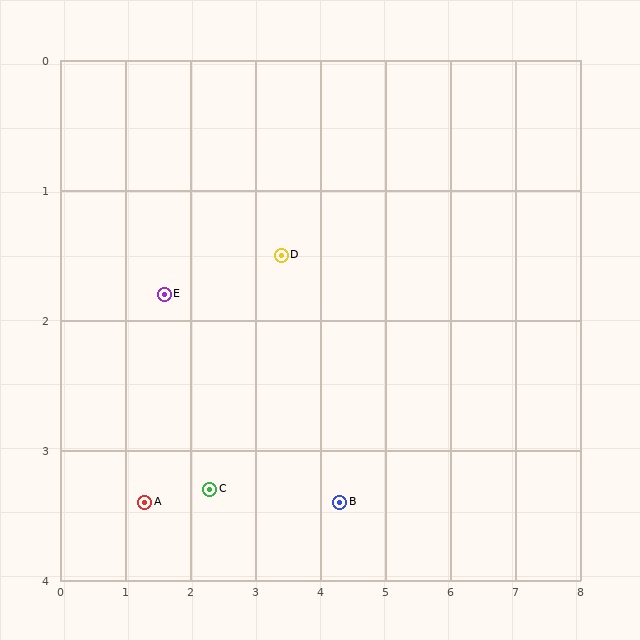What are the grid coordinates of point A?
Point A is at approximately (1.3, 3.4).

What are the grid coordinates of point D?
Point D is at approximately (3.4, 1.5).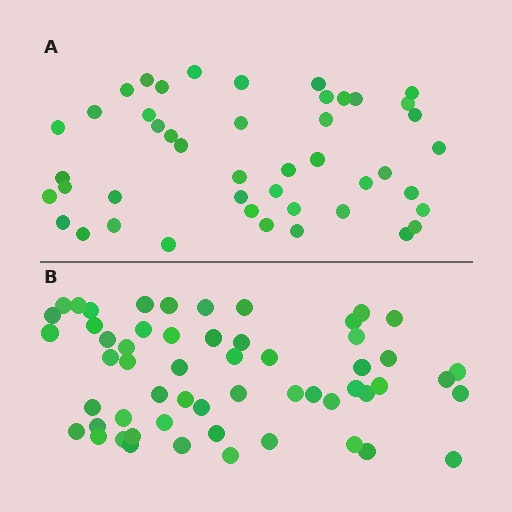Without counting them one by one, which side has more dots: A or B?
Region B (the bottom region) has more dots.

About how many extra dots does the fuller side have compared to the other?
Region B has roughly 12 or so more dots than region A.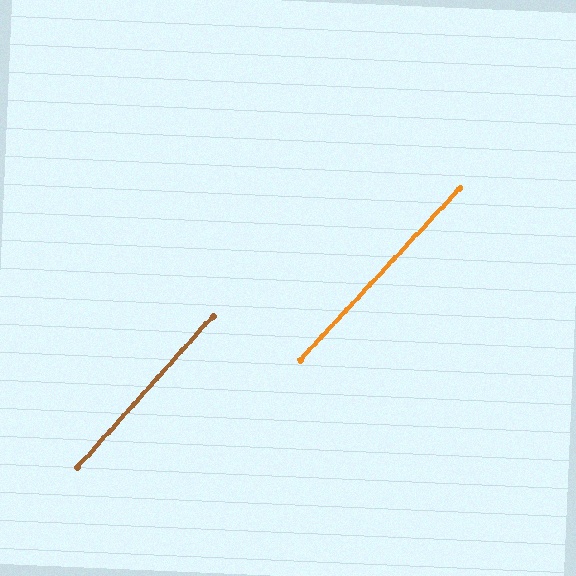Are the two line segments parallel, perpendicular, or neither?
Parallel — their directions differ by only 1.0°.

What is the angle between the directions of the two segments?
Approximately 1 degree.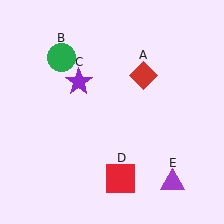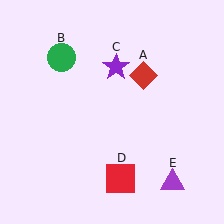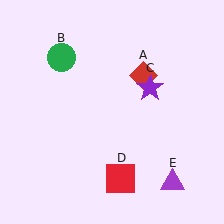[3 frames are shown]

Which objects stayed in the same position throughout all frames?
Red diamond (object A) and green circle (object B) and red square (object D) and purple triangle (object E) remained stationary.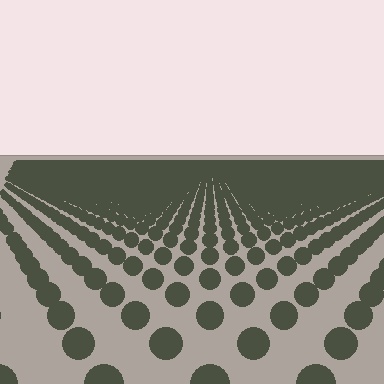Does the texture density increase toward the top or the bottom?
Density increases toward the top.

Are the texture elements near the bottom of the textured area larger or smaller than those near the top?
Larger. Near the bottom, elements are closer to the viewer and appear at a bigger on-screen size.